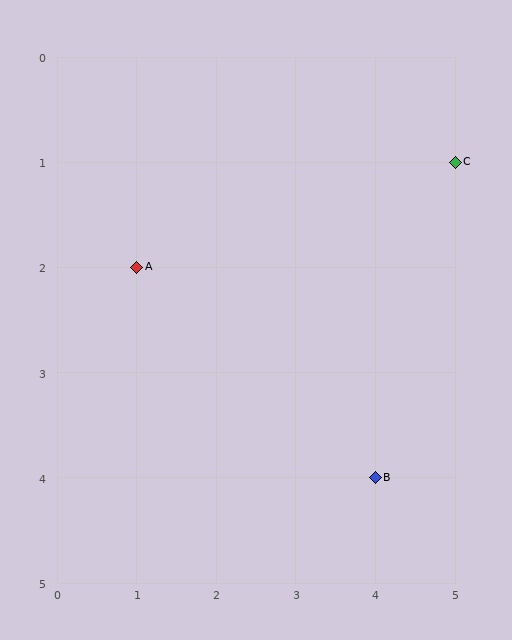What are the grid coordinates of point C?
Point C is at grid coordinates (5, 1).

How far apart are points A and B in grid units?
Points A and B are 3 columns and 2 rows apart (about 3.6 grid units diagonally).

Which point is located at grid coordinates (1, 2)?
Point A is at (1, 2).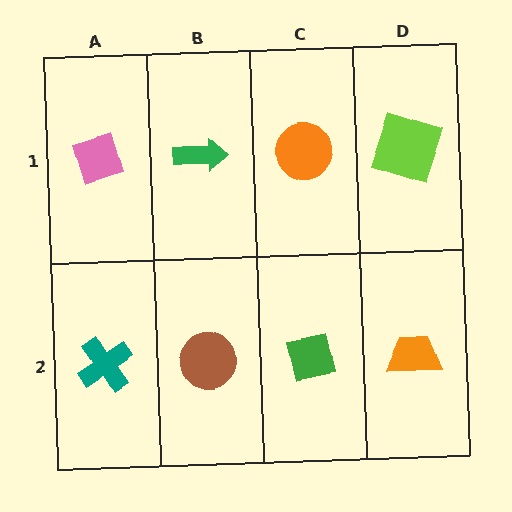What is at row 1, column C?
An orange circle.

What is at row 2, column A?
A teal cross.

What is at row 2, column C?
A green square.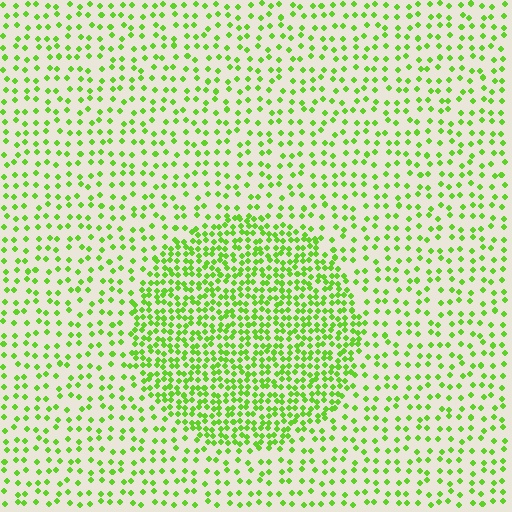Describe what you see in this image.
The image contains small lime elements arranged at two different densities. A circle-shaped region is visible where the elements are more densely packed than the surrounding area.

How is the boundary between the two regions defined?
The boundary is defined by a change in element density (approximately 2.3x ratio). All elements are the same color, size, and shape.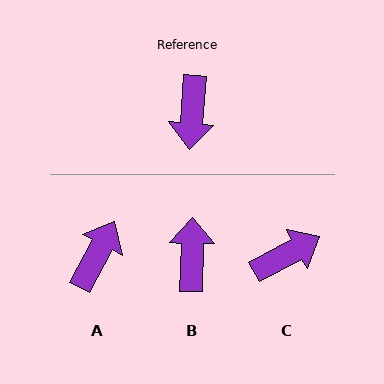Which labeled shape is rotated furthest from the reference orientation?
B, about 177 degrees away.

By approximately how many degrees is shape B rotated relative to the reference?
Approximately 177 degrees clockwise.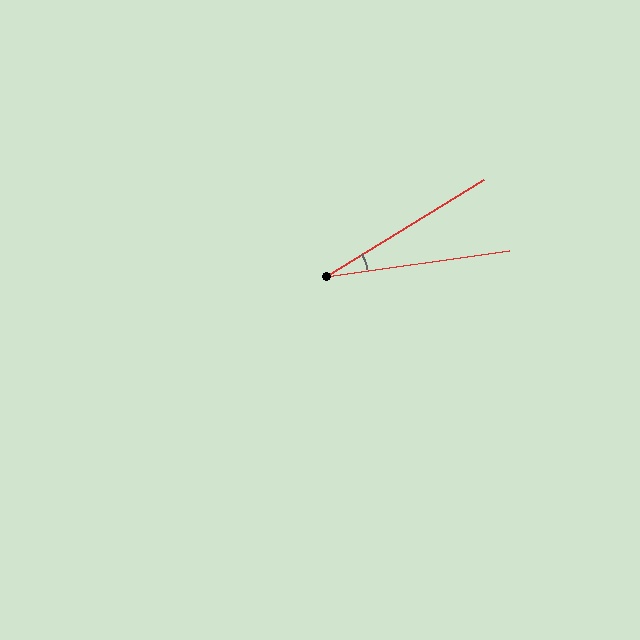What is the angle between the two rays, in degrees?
Approximately 23 degrees.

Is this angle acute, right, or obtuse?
It is acute.